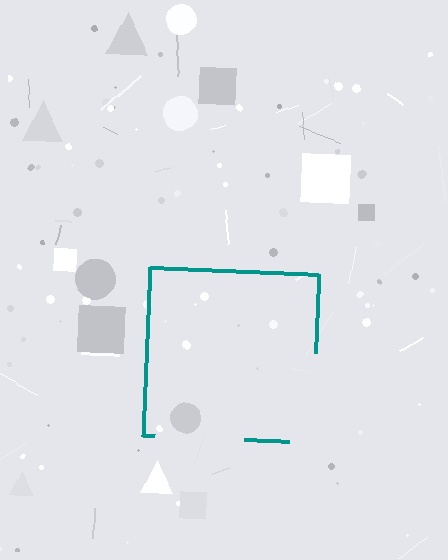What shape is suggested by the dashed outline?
The dashed outline suggests a square.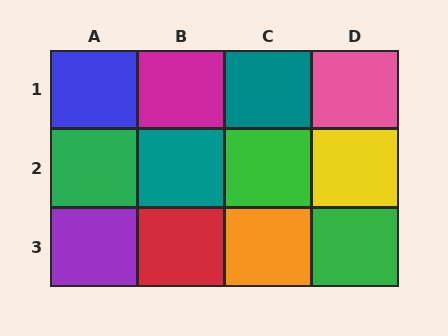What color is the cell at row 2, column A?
Green.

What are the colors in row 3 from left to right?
Purple, red, orange, green.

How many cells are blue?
1 cell is blue.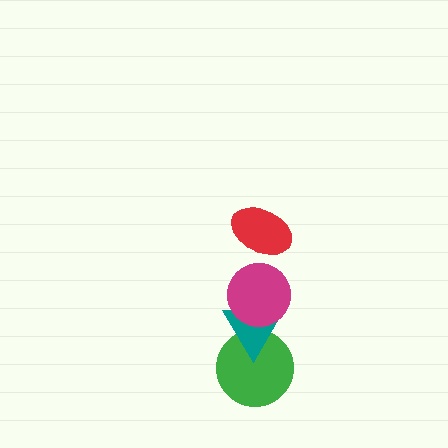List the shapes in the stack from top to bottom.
From top to bottom: the red ellipse, the magenta circle, the teal triangle, the green circle.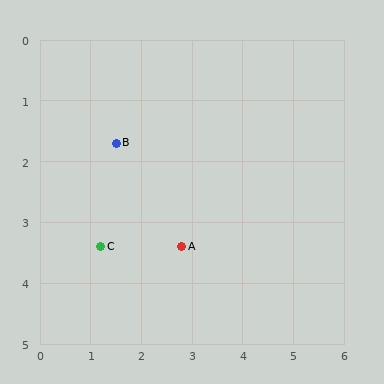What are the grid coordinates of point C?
Point C is at approximately (1.2, 3.4).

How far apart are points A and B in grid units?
Points A and B are about 2.1 grid units apart.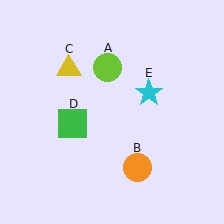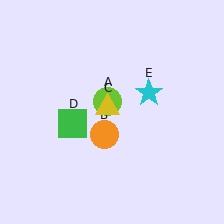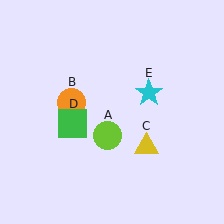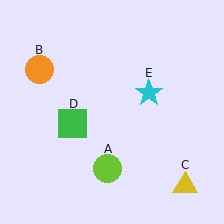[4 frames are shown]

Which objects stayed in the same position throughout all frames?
Green square (object D) and cyan star (object E) remained stationary.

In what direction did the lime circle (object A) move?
The lime circle (object A) moved down.